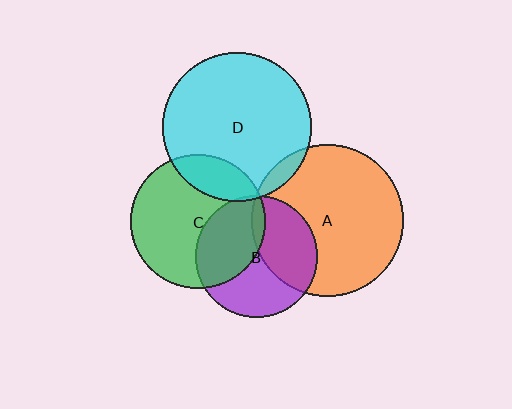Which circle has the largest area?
Circle A (orange).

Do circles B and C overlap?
Yes.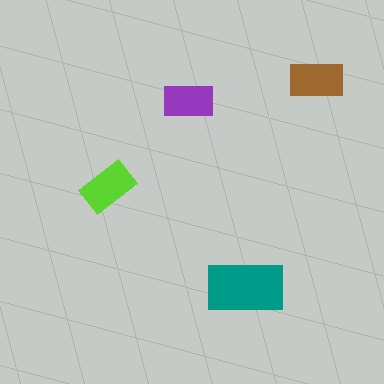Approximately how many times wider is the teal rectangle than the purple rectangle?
About 1.5 times wider.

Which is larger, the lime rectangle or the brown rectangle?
The brown one.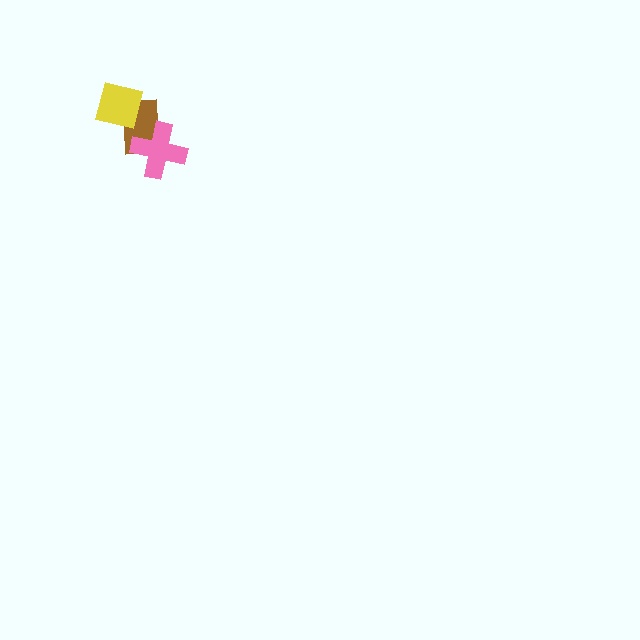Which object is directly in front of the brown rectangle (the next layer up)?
The pink cross is directly in front of the brown rectangle.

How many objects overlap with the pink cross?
1 object overlaps with the pink cross.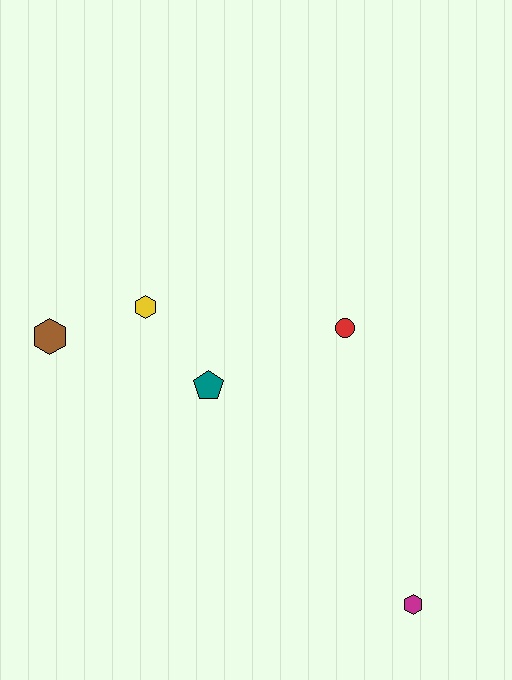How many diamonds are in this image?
There are no diamonds.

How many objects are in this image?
There are 5 objects.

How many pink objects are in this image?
There are no pink objects.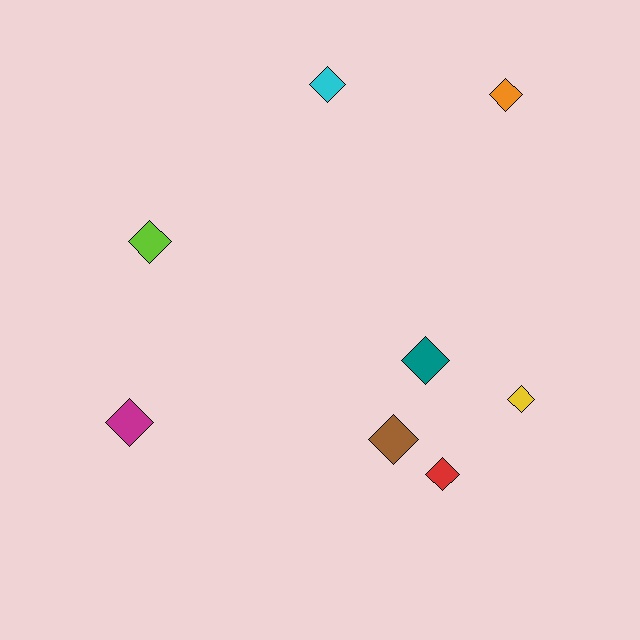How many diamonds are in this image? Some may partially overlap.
There are 8 diamonds.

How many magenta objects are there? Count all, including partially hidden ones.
There is 1 magenta object.